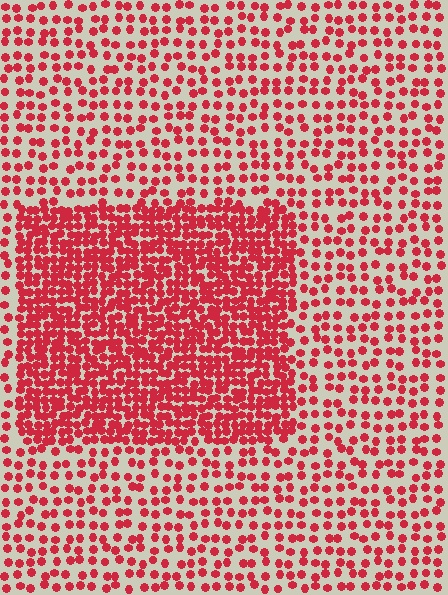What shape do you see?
I see a rectangle.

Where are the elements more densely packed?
The elements are more densely packed inside the rectangle boundary.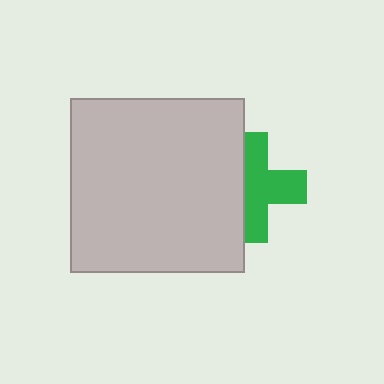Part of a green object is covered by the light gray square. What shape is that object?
It is a cross.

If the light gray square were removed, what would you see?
You would see the complete green cross.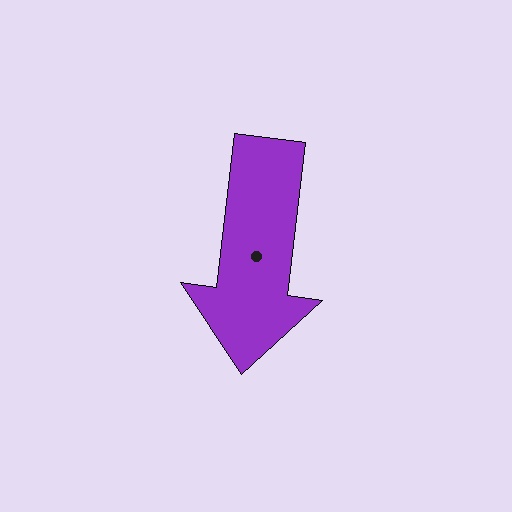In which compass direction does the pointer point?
South.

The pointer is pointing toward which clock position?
Roughly 6 o'clock.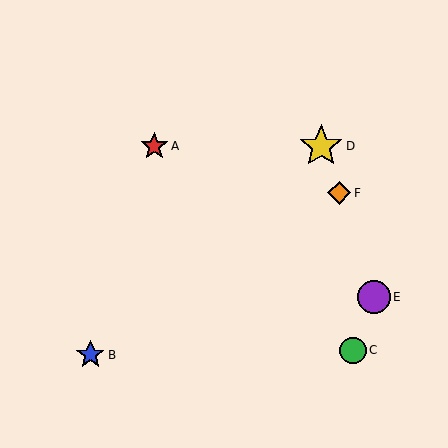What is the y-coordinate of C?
Object C is at y≈350.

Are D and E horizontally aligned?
No, D is at y≈146 and E is at y≈297.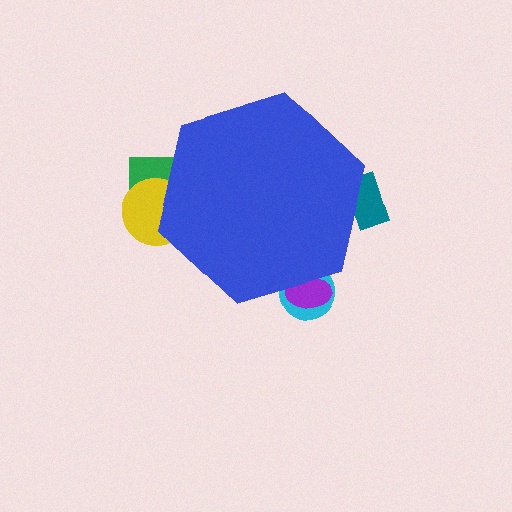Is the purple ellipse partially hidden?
Yes, the purple ellipse is partially hidden behind the blue hexagon.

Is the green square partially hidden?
Yes, the green square is partially hidden behind the blue hexagon.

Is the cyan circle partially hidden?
Yes, the cyan circle is partially hidden behind the blue hexagon.